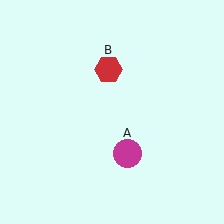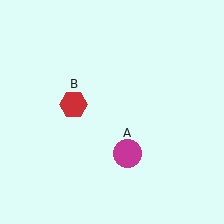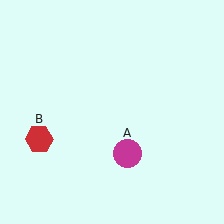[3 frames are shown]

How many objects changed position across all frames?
1 object changed position: red hexagon (object B).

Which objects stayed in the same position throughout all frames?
Magenta circle (object A) remained stationary.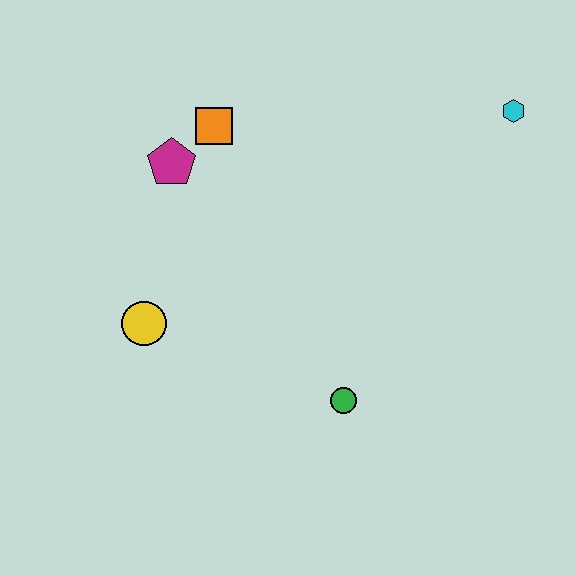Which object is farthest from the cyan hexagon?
The yellow circle is farthest from the cyan hexagon.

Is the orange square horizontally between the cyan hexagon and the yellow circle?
Yes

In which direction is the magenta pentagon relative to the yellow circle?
The magenta pentagon is above the yellow circle.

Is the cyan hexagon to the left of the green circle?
No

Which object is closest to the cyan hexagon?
The orange square is closest to the cyan hexagon.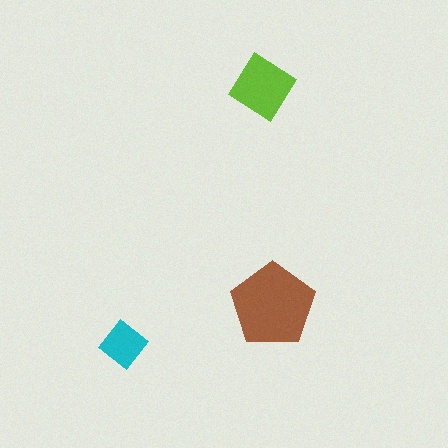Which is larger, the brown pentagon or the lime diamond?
The brown pentagon.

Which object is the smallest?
The cyan diamond.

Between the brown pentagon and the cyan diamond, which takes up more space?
The brown pentagon.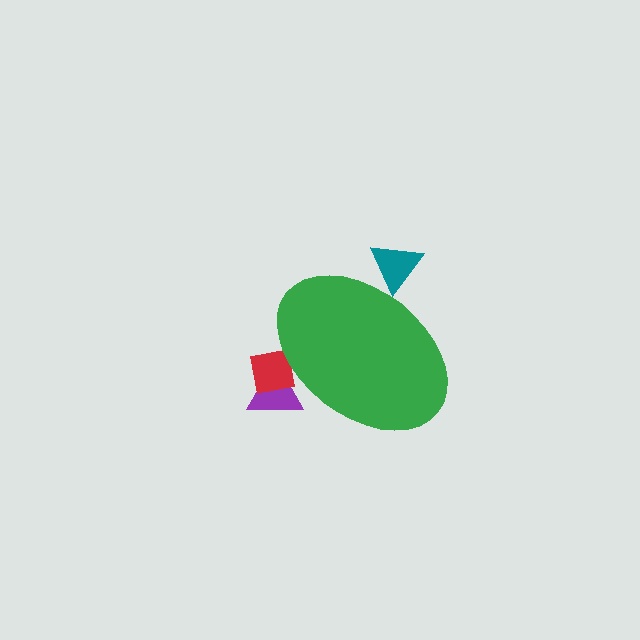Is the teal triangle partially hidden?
Yes, the teal triangle is partially hidden behind the green ellipse.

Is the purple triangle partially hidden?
Yes, the purple triangle is partially hidden behind the green ellipse.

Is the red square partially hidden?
Yes, the red square is partially hidden behind the green ellipse.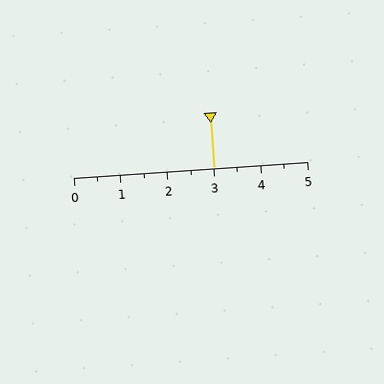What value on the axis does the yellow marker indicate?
The marker indicates approximately 3.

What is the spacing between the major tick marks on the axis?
The major ticks are spaced 1 apart.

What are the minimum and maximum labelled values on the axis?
The axis runs from 0 to 5.